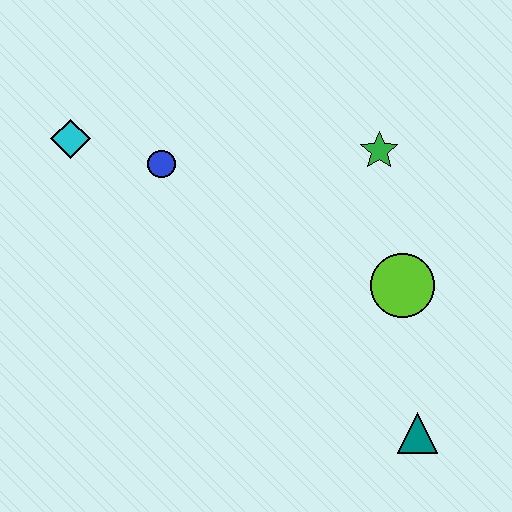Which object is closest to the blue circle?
The cyan diamond is closest to the blue circle.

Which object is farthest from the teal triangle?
The cyan diamond is farthest from the teal triangle.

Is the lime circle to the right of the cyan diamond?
Yes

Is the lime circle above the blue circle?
No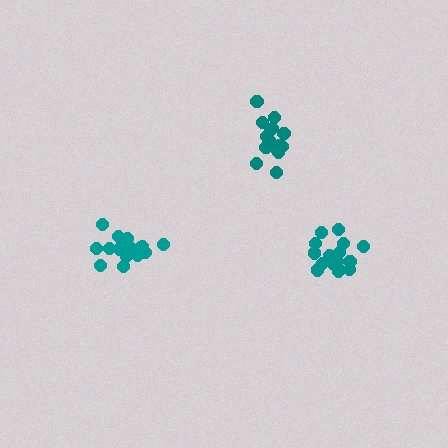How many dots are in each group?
Group 1: 17 dots, Group 2: 18 dots, Group 3: 17 dots (52 total).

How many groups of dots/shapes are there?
There are 3 groups.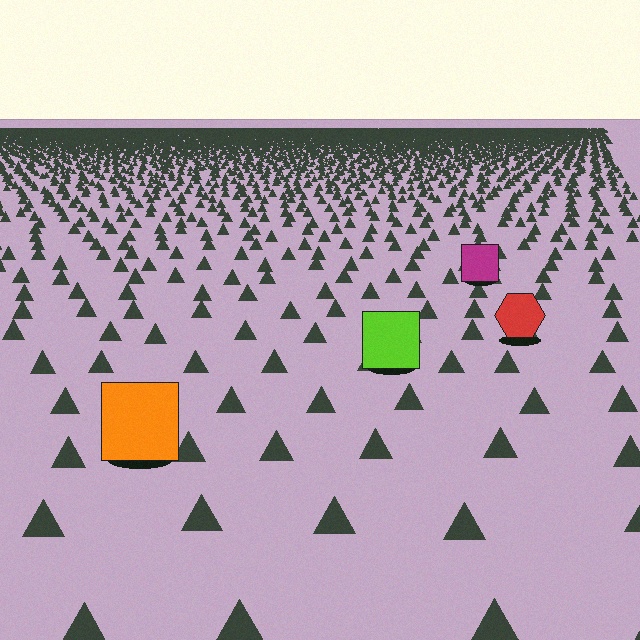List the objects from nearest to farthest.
From nearest to farthest: the orange square, the lime square, the red hexagon, the magenta square.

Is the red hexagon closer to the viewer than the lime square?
No. The lime square is closer — you can tell from the texture gradient: the ground texture is coarser near it.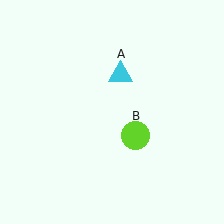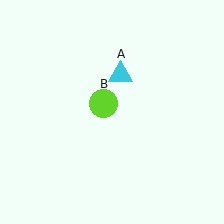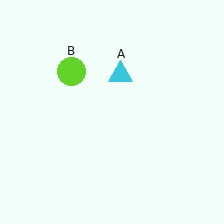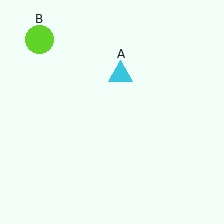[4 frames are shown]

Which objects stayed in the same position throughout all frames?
Cyan triangle (object A) remained stationary.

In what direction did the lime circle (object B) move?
The lime circle (object B) moved up and to the left.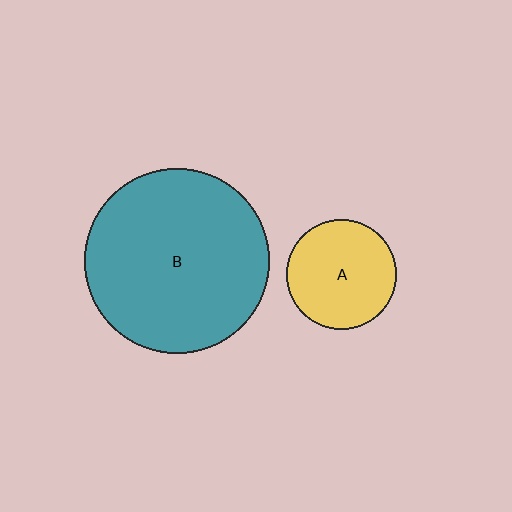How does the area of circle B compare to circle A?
Approximately 2.8 times.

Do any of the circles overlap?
No, none of the circles overlap.